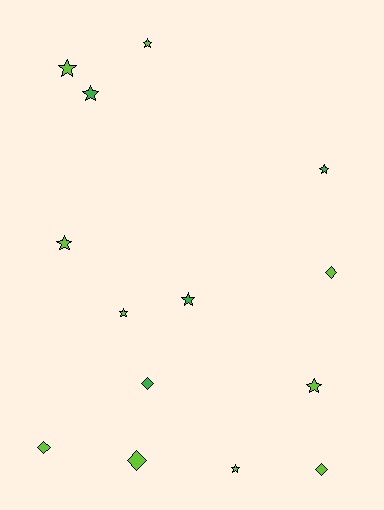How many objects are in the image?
There are 14 objects.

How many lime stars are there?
There are 6 lime stars.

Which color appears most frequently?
Lime, with 10 objects.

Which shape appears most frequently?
Star, with 9 objects.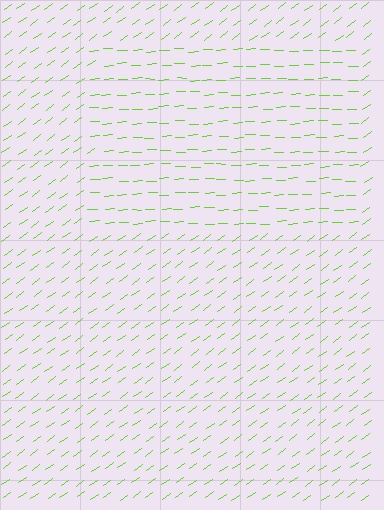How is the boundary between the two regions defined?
The boundary is defined purely by a change in line orientation (approximately 34 degrees difference). All lines are the same color and thickness.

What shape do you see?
I see a rectangle.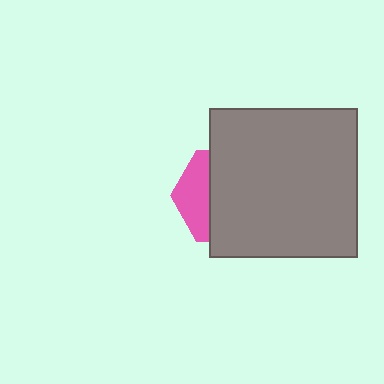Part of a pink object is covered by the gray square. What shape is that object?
It is a hexagon.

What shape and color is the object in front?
The object in front is a gray square.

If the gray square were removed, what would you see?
You would see the complete pink hexagon.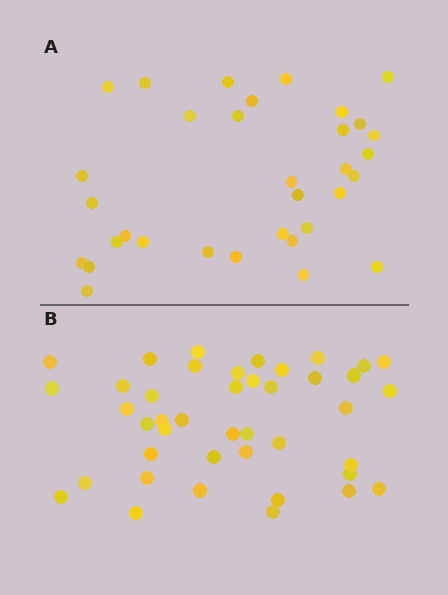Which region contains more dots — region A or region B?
Region B (the bottom region) has more dots.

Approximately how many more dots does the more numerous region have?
Region B has roughly 8 or so more dots than region A.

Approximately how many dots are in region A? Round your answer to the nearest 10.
About 30 dots. (The exact count is 33, which rounds to 30.)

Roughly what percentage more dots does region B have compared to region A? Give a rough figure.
About 25% more.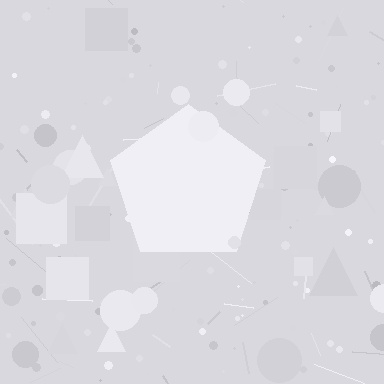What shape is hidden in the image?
A pentagon is hidden in the image.